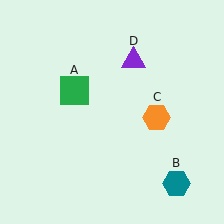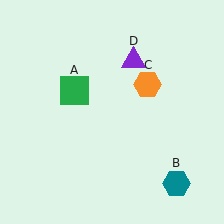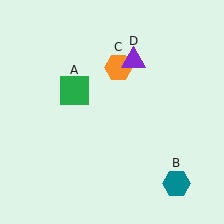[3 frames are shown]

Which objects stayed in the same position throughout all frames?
Green square (object A) and teal hexagon (object B) and purple triangle (object D) remained stationary.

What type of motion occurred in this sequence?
The orange hexagon (object C) rotated counterclockwise around the center of the scene.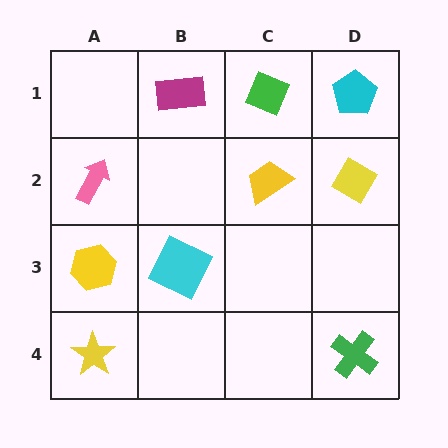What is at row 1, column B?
A magenta rectangle.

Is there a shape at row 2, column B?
No, that cell is empty.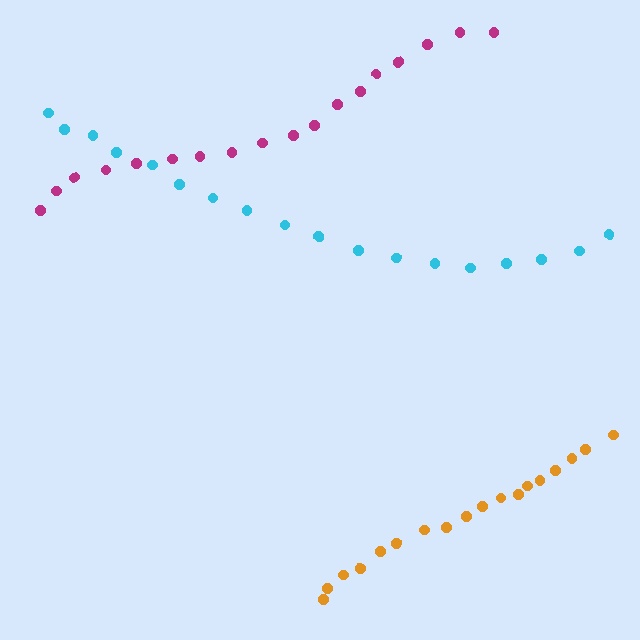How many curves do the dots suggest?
There are 3 distinct paths.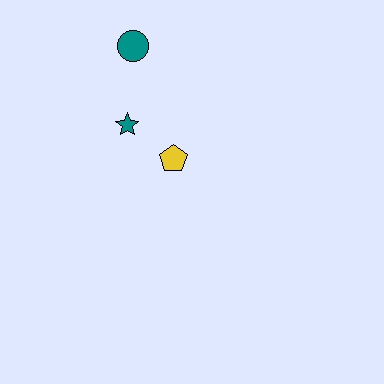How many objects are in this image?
There are 3 objects.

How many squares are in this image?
There are no squares.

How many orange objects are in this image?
There are no orange objects.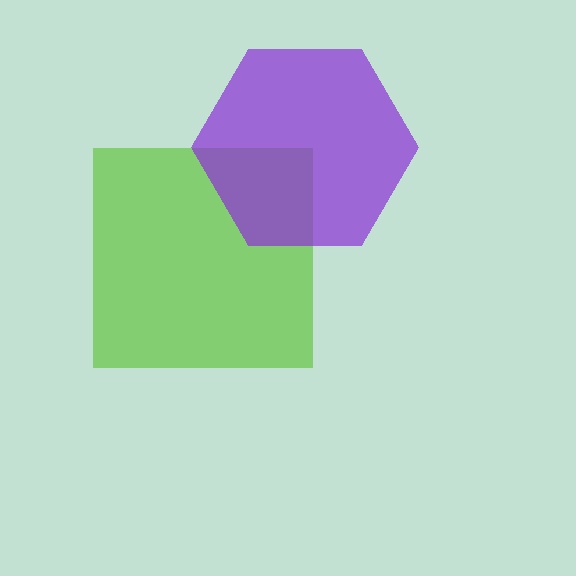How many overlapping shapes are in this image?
There are 2 overlapping shapes in the image.